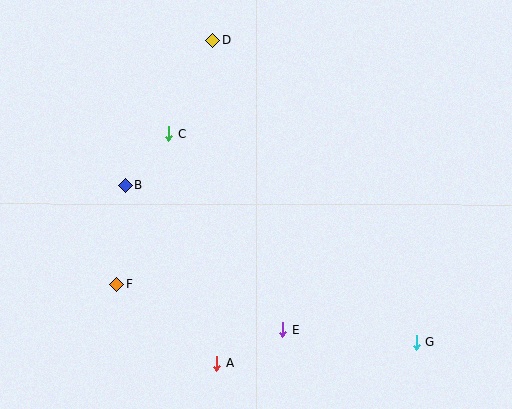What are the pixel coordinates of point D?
Point D is at (213, 40).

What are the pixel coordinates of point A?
Point A is at (216, 363).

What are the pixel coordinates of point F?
Point F is at (116, 284).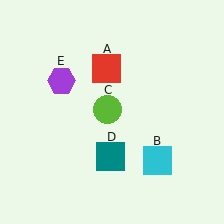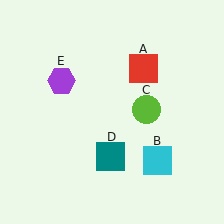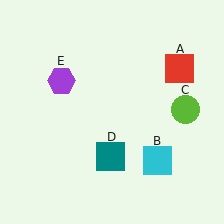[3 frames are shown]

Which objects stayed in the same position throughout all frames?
Cyan square (object B) and teal square (object D) and purple hexagon (object E) remained stationary.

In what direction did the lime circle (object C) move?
The lime circle (object C) moved right.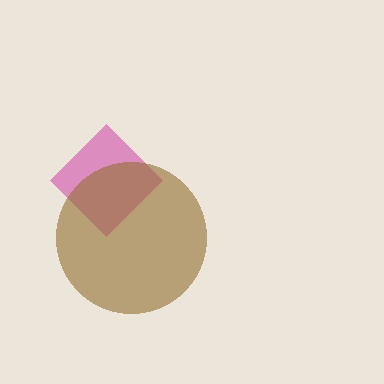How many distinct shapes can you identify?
There are 2 distinct shapes: a magenta diamond, a brown circle.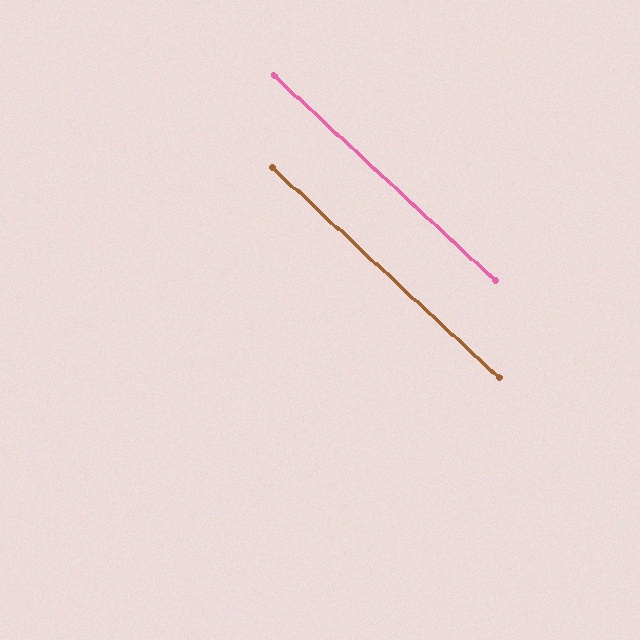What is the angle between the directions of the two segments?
Approximately 0 degrees.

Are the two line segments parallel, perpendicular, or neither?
Parallel — their directions differ by only 0.1°.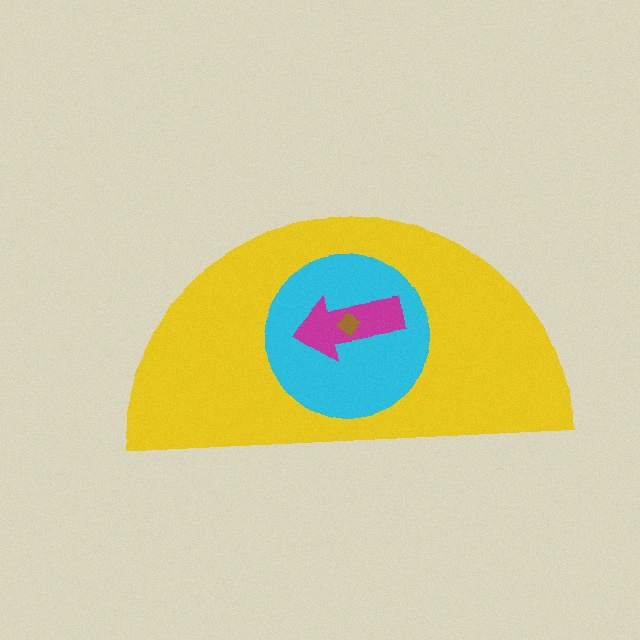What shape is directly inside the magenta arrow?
The brown diamond.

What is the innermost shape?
The brown diamond.